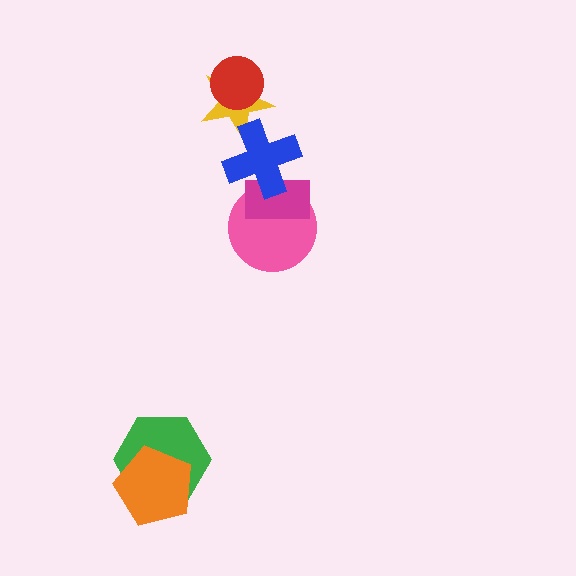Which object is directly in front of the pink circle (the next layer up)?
The magenta rectangle is directly in front of the pink circle.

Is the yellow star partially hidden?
Yes, it is partially covered by another shape.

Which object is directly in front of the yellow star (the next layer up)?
The blue cross is directly in front of the yellow star.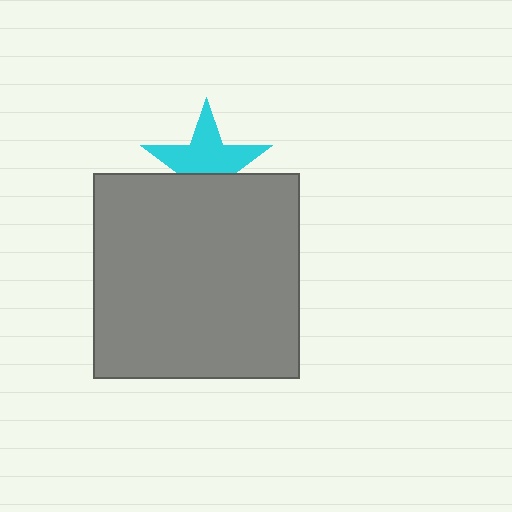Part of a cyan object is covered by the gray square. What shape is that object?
It is a star.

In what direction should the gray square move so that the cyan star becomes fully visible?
The gray square should move down. That is the shortest direction to clear the overlap and leave the cyan star fully visible.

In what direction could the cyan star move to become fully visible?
The cyan star could move up. That would shift it out from behind the gray square entirely.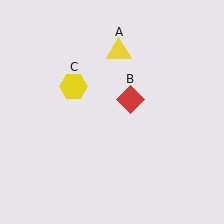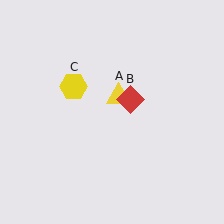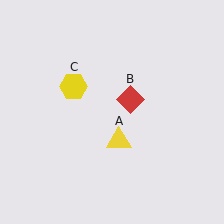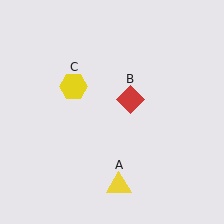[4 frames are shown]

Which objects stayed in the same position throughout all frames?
Red diamond (object B) and yellow hexagon (object C) remained stationary.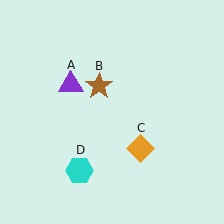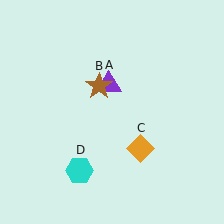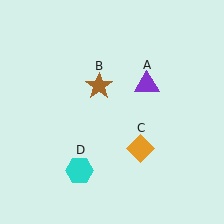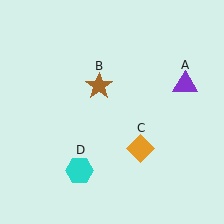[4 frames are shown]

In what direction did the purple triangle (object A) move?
The purple triangle (object A) moved right.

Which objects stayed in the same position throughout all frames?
Brown star (object B) and orange diamond (object C) and cyan hexagon (object D) remained stationary.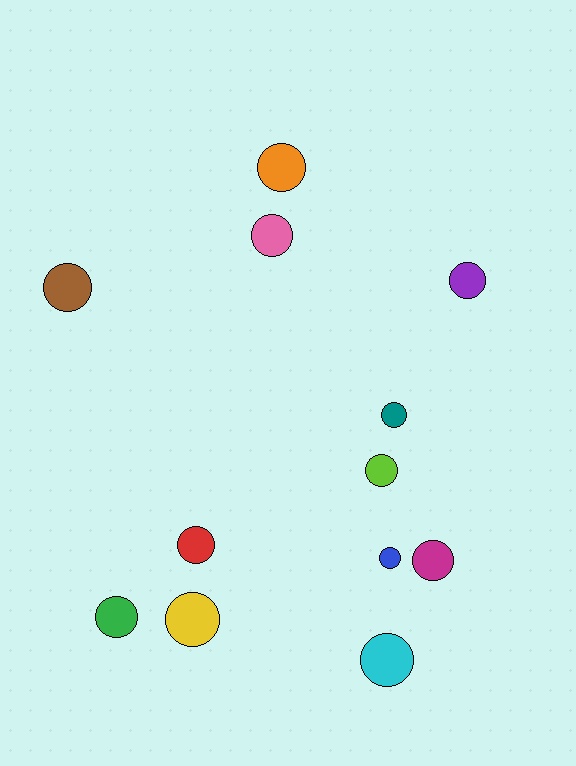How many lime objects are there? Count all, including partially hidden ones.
There is 1 lime object.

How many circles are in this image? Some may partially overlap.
There are 12 circles.